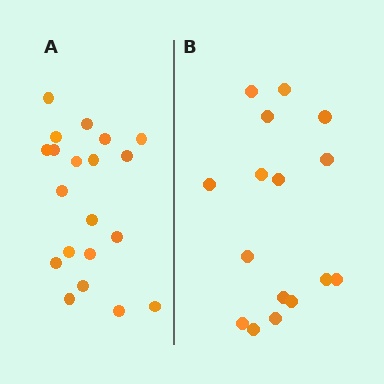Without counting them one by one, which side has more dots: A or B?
Region A (the left region) has more dots.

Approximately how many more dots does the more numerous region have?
Region A has about 4 more dots than region B.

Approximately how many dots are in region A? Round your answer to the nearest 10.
About 20 dots.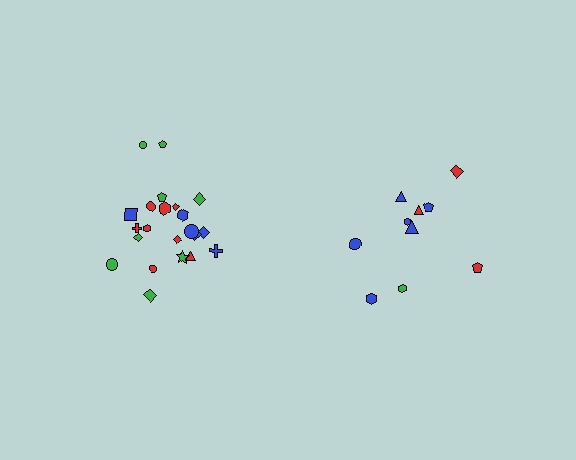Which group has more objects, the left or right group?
The left group.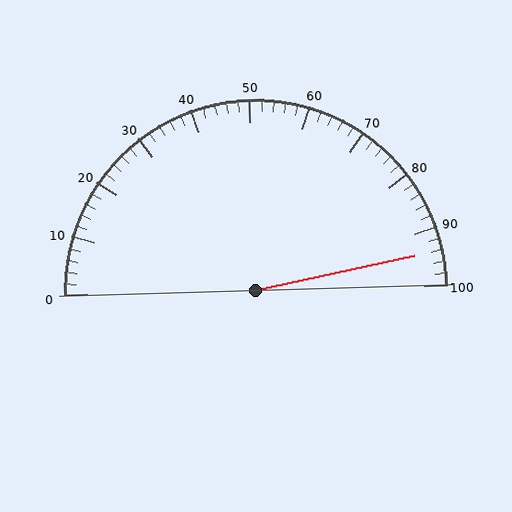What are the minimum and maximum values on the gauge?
The gauge ranges from 0 to 100.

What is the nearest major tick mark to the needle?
The nearest major tick mark is 90.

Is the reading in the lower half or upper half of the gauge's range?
The reading is in the upper half of the range (0 to 100).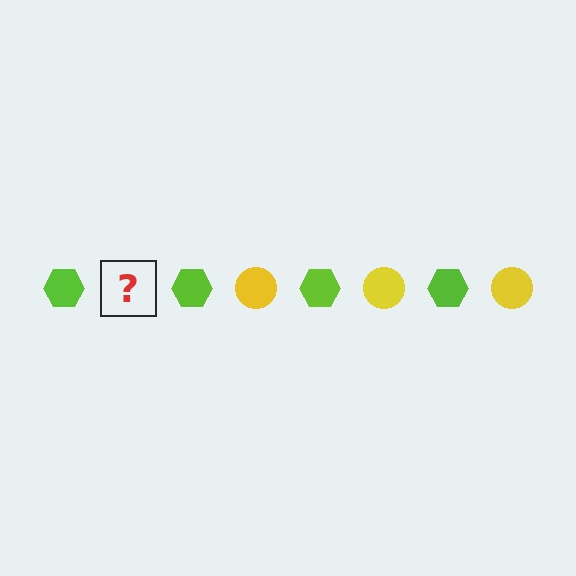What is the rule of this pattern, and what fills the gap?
The rule is that the pattern alternates between lime hexagon and yellow circle. The gap should be filled with a yellow circle.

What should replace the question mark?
The question mark should be replaced with a yellow circle.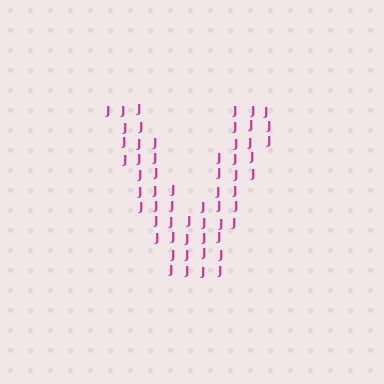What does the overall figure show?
The overall figure shows the letter V.